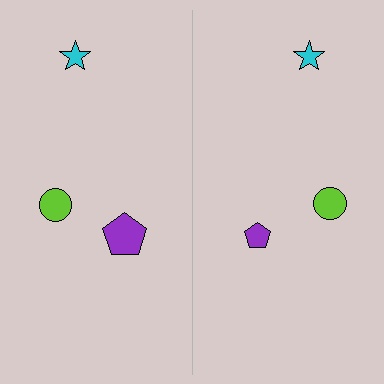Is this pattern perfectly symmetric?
No, the pattern is not perfectly symmetric. The purple pentagon on the right side has a different size than its mirror counterpart.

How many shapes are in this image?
There are 6 shapes in this image.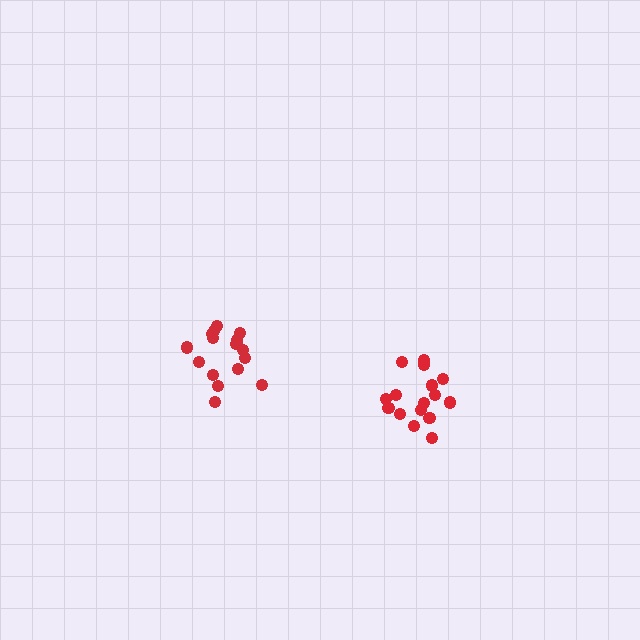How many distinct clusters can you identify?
There are 2 distinct clusters.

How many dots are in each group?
Group 1: 16 dots, Group 2: 16 dots (32 total).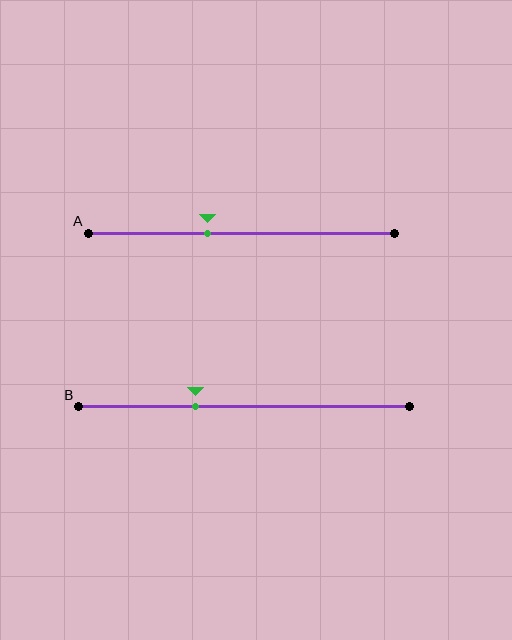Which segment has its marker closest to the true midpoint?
Segment A has its marker closest to the true midpoint.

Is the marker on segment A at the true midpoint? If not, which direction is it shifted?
No, the marker on segment A is shifted to the left by about 11% of the segment length.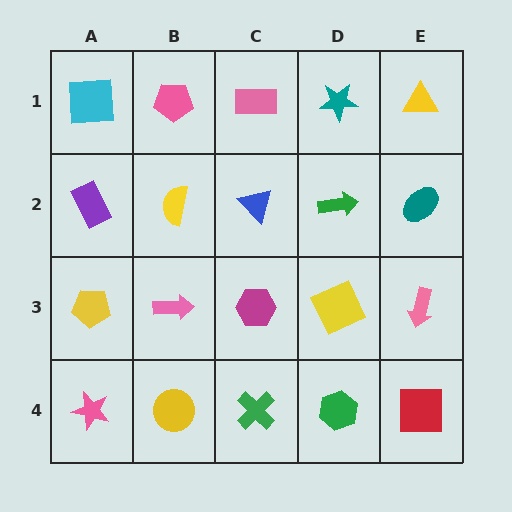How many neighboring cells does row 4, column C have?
3.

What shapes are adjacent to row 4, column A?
A yellow pentagon (row 3, column A), a yellow circle (row 4, column B).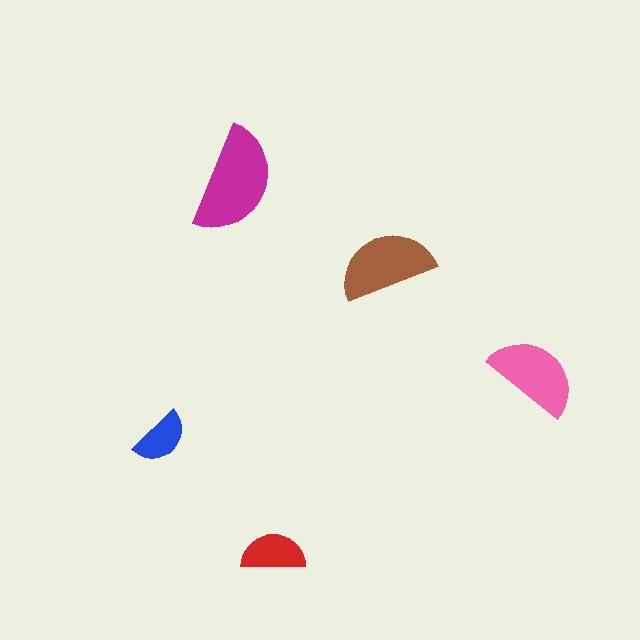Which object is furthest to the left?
The blue semicircle is leftmost.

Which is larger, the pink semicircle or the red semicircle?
The pink one.